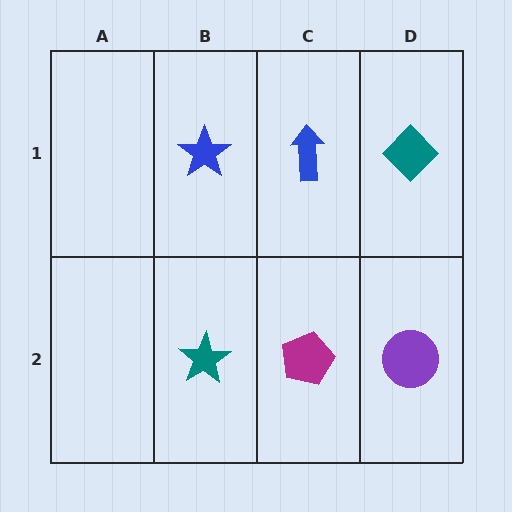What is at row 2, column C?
A magenta pentagon.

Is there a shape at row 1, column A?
No, that cell is empty.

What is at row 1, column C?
A blue arrow.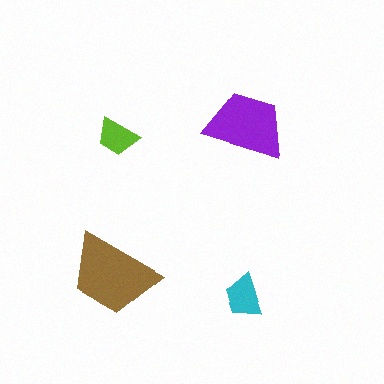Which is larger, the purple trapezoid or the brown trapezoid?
The brown one.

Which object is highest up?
The purple trapezoid is topmost.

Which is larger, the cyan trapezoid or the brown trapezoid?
The brown one.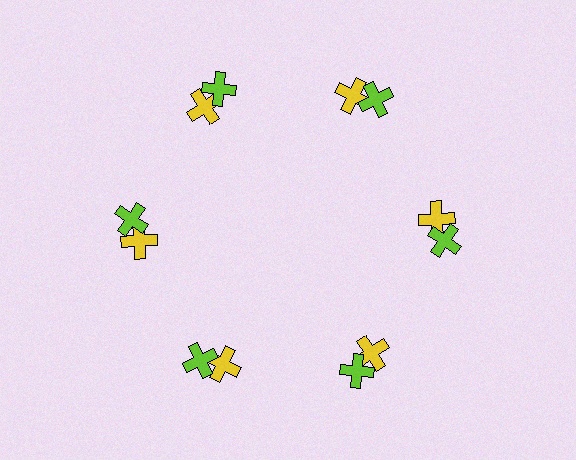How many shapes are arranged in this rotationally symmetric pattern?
There are 12 shapes, arranged in 6 groups of 2.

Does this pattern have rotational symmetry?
Yes, this pattern has 6-fold rotational symmetry. It looks the same after rotating 60 degrees around the center.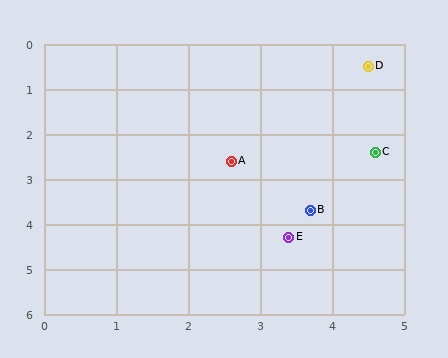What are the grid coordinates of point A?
Point A is at approximately (2.6, 2.6).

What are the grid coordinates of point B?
Point B is at approximately (3.7, 3.7).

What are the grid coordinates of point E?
Point E is at approximately (3.4, 4.3).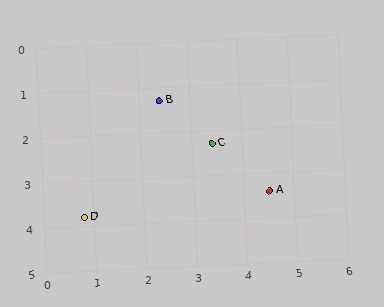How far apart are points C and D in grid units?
Points C and D are about 3.0 grid units apart.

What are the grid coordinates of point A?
Point A is at approximately (4.5, 3.4).